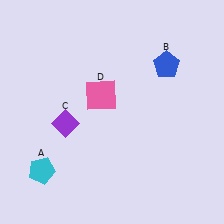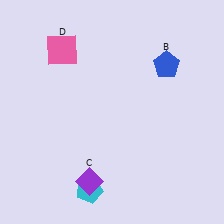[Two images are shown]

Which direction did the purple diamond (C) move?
The purple diamond (C) moved down.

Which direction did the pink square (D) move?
The pink square (D) moved up.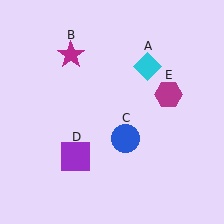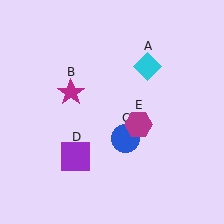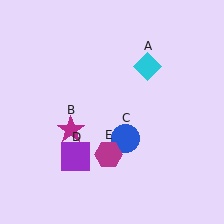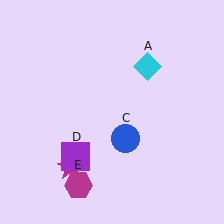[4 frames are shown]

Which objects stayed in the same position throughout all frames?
Cyan diamond (object A) and blue circle (object C) and purple square (object D) remained stationary.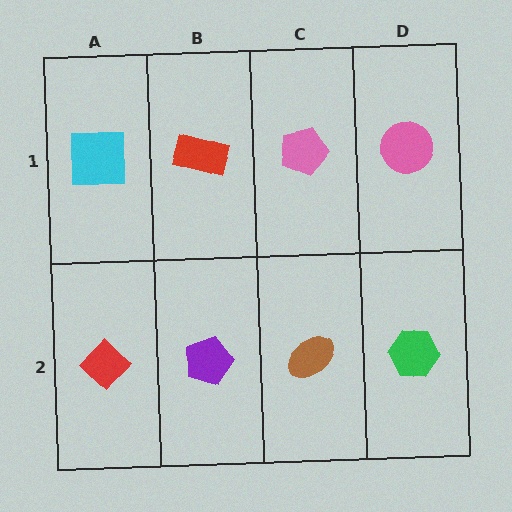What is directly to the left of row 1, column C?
A red rectangle.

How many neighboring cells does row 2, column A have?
2.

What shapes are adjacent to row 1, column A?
A red diamond (row 2, column A), a red rectangle (row 1, column B).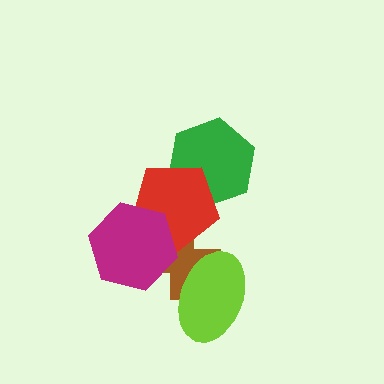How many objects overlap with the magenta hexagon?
2 objects overlap with the magenta hexagon.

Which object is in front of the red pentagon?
The magenta hexagon is in front of the red pentagon.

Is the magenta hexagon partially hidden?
No, no other shape covers it.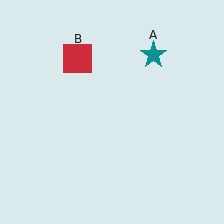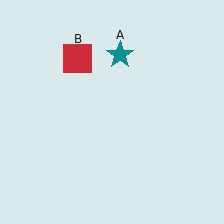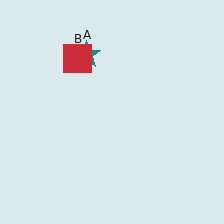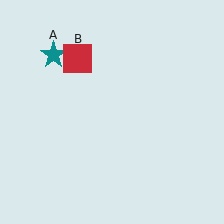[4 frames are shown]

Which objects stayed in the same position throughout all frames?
Red square (object B) remained stationary.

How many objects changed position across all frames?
1 object changed position: teal star (object A).